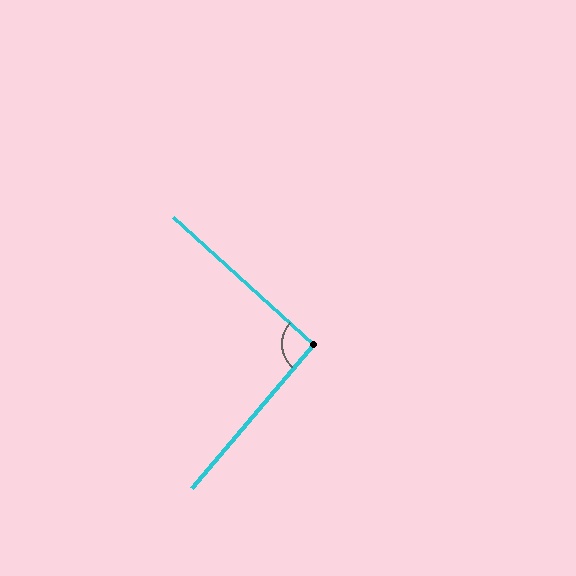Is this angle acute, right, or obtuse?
It is approximately a right angle.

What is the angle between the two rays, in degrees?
Approximately 92 degrees.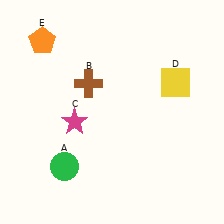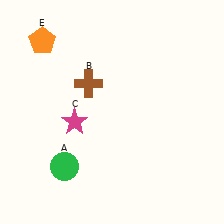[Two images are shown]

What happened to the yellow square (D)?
The yellow square (D) was removed in Image 2. It was in the top-right area of Image 1.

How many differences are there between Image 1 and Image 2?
There is 1 difference between the two images.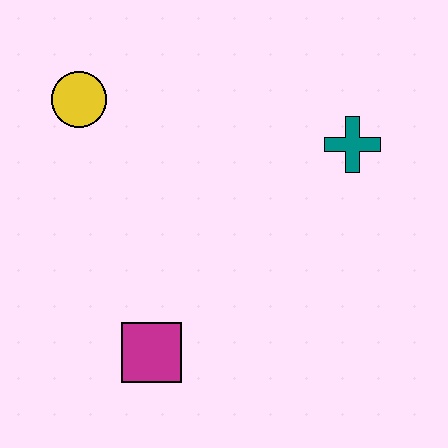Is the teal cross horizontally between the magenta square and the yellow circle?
No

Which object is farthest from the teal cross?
The magenta square is farthest from the teal cross.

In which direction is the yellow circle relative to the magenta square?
The yellow circle is above the magenta square.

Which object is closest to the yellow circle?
The magenta square is closest to the yellow circle.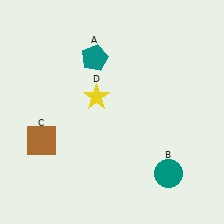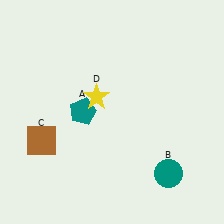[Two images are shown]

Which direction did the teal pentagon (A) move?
The teal pentagon (A) moved down.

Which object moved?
The teal pentagon (A) moved down.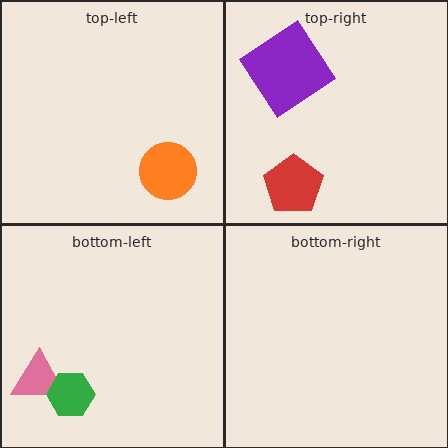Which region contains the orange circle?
The top-left region.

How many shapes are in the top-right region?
2.